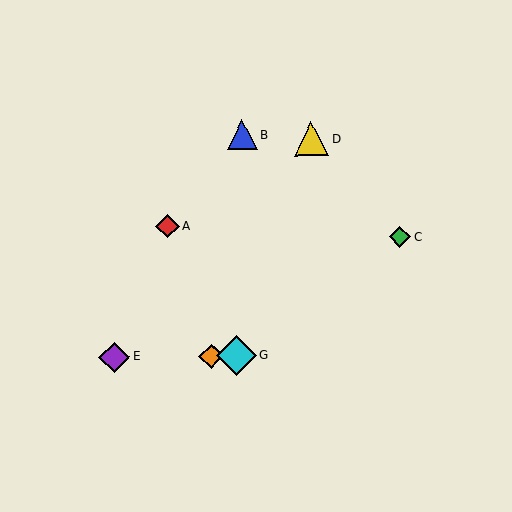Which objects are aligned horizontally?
Objects E, F, G are aligned horizontally.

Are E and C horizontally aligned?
No, E is at y≈357 and C is at y≈237.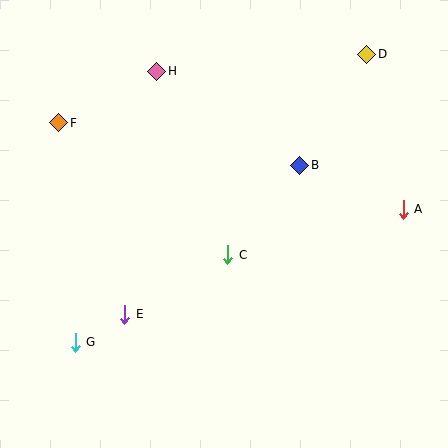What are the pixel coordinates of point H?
Point H is at (157, 71).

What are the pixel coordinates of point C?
Point C is at (228, 255).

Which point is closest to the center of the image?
Point C at (228, 255) is closest to the center.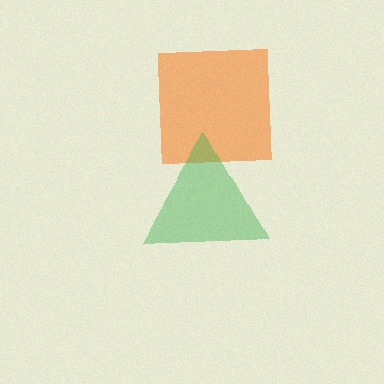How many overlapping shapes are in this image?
There are 2 overlapping shapes in the image.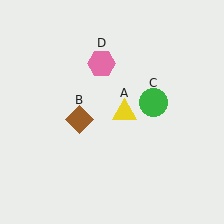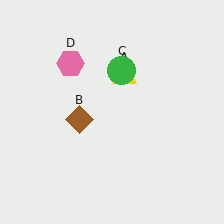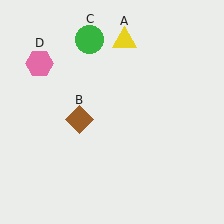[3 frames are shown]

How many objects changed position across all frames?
3 objects changed position: yellow triangle (object A), green circle (object C), pink hexagon (object D).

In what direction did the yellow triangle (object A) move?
The yellow triangle (object A) moved up.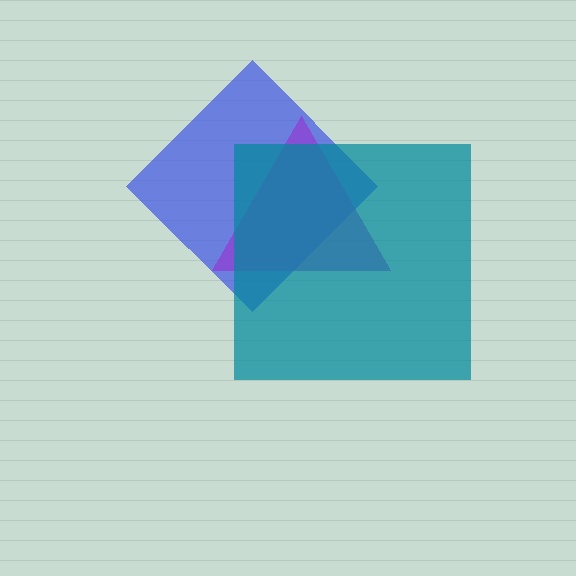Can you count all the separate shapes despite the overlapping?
Yes, there are 3 separate shapes.